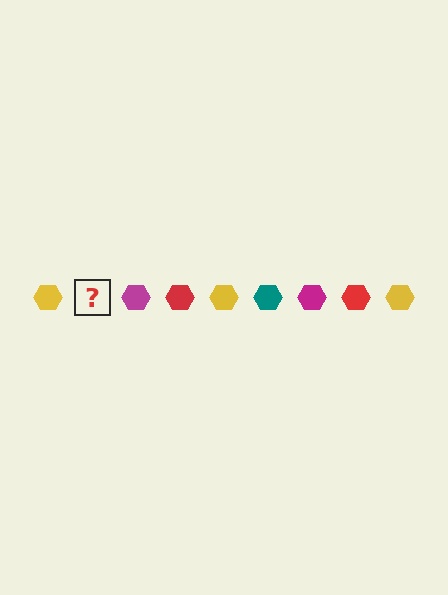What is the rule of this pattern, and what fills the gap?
The rule is that the pattern cycles through yellow, teal, magenta, red hexagons. The gap should be filled with a teal hexagon.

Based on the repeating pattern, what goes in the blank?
The blank should be a teal hexagon.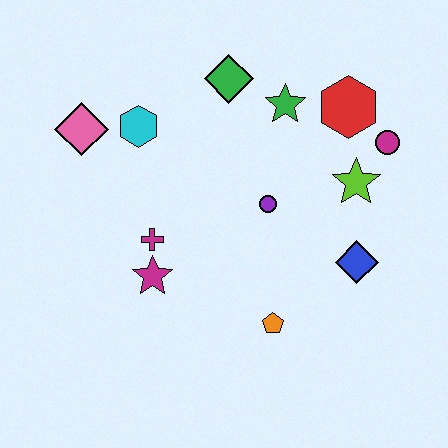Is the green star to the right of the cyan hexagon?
Yes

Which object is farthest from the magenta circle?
The pink diamond is farthest from the magenta circle.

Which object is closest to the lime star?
The magenta circle is closest to the lime star.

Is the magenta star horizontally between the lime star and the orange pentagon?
No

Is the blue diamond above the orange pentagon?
Yes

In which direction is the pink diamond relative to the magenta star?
The pink diamond is above the magenta star.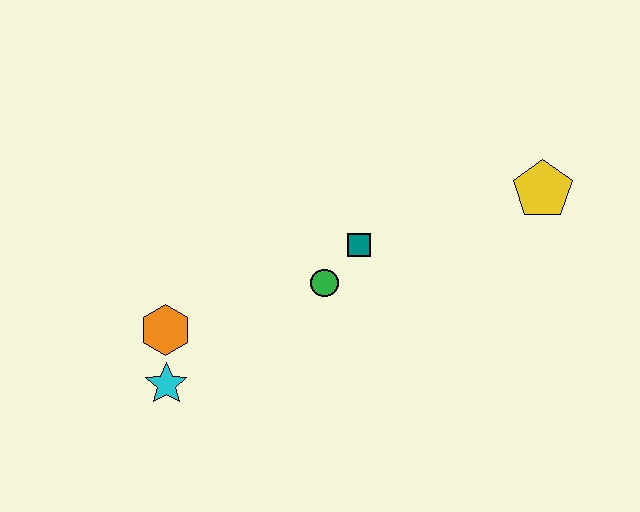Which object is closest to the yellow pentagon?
The teal square is closest to the yellow pentagon.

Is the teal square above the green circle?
Yes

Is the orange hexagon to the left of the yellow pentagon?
Yes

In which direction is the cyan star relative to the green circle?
The cyan star is to the left of the green circle.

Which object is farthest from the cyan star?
The yellow pentagon is farthest from the cyan star.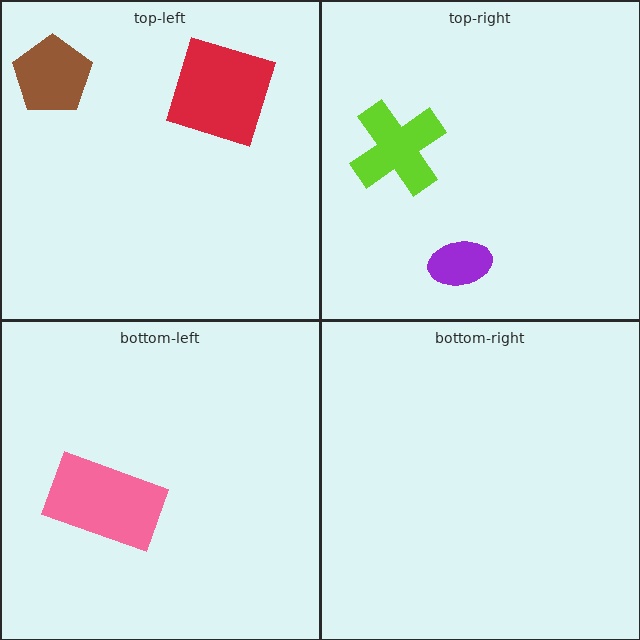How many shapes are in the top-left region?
2.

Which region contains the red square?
The top-left region.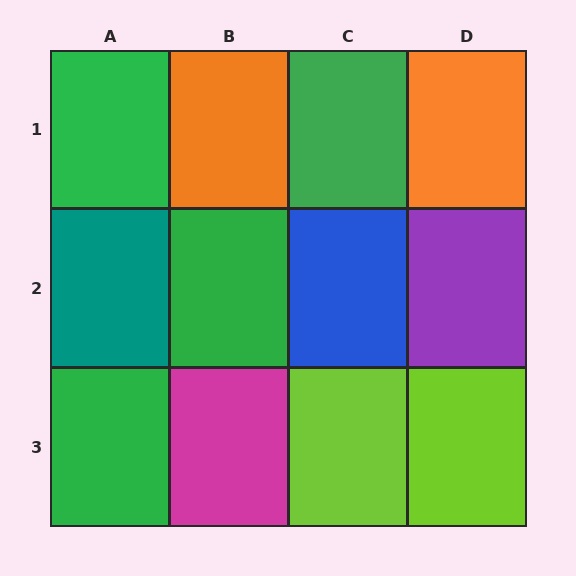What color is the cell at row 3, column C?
Lime.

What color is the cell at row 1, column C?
Green.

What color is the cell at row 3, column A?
Green.